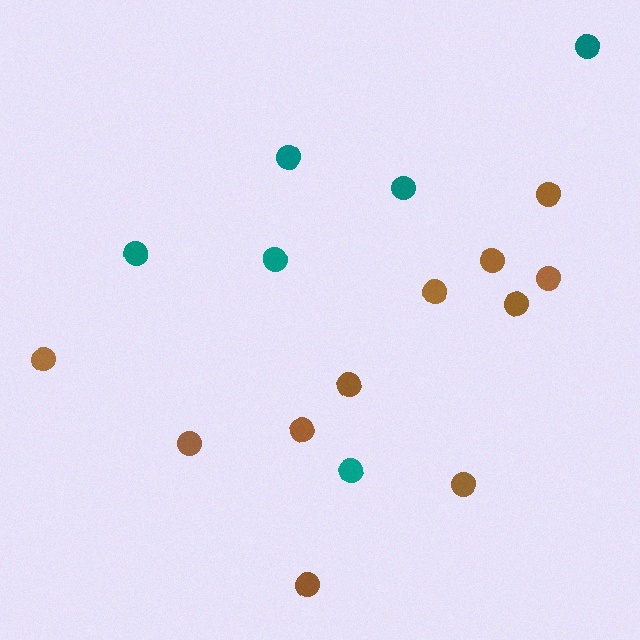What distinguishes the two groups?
There are 2 groups: one group of brown circles (11) and one group of teal circles (6).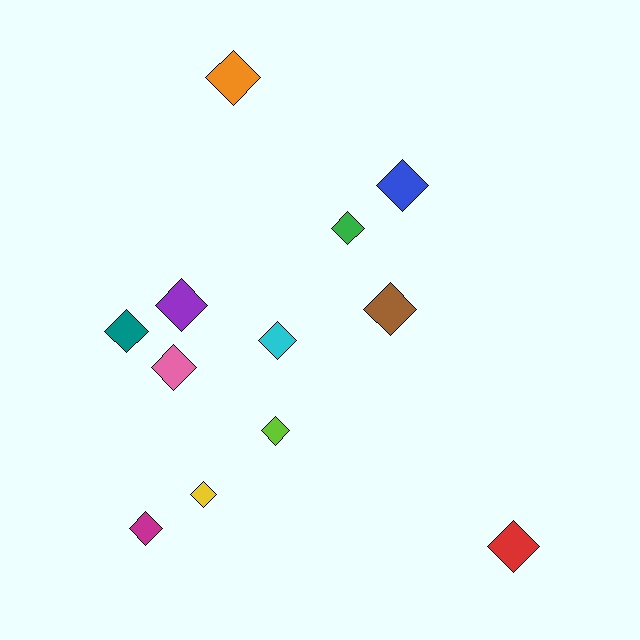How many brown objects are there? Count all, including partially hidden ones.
There is 1 brown object.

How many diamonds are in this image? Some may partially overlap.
There are 12 diamonds.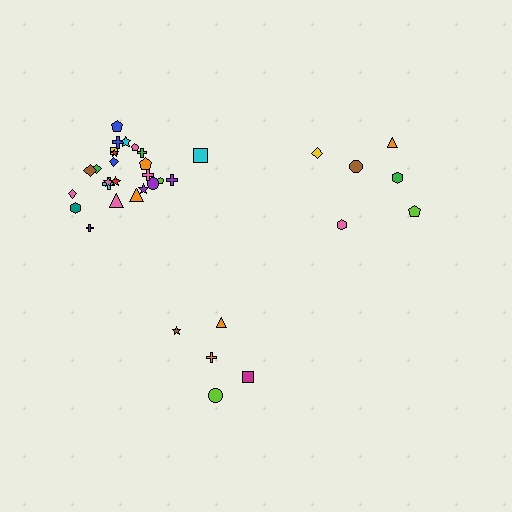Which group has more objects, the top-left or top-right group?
The top-left group.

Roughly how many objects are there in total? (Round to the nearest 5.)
Roughly 35 objects in total.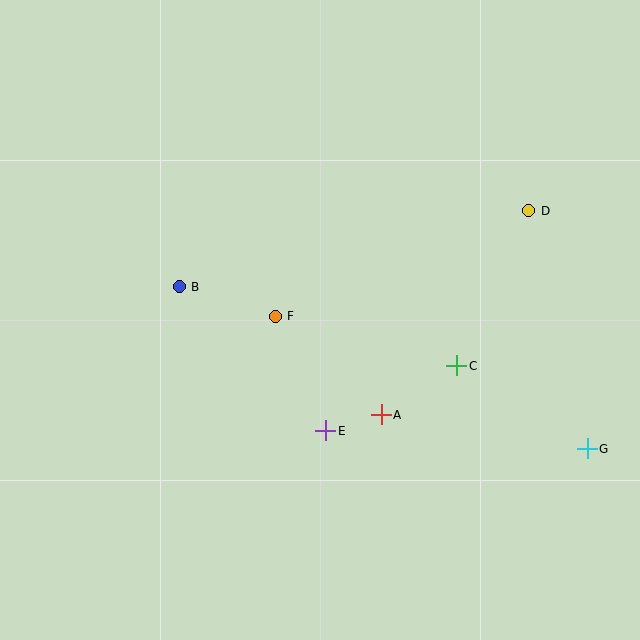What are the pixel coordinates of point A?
Point A is at (381, 415).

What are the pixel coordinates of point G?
Point G is at (587, 449).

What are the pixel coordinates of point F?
Point F is at (275, 316).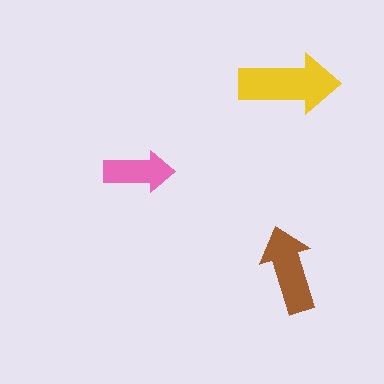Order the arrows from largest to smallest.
the yellow one, the brown one, the pink one.